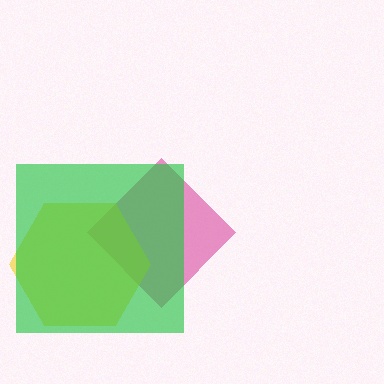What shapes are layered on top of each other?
The layered shapes are: a magenta diamond, a yellow hexagon, a green square.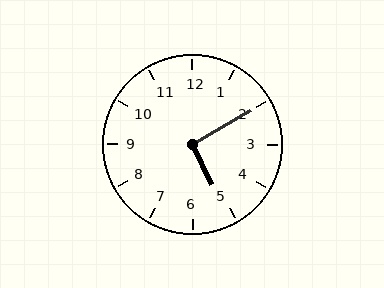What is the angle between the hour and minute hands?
Approximately 95 degrees.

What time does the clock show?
5:10.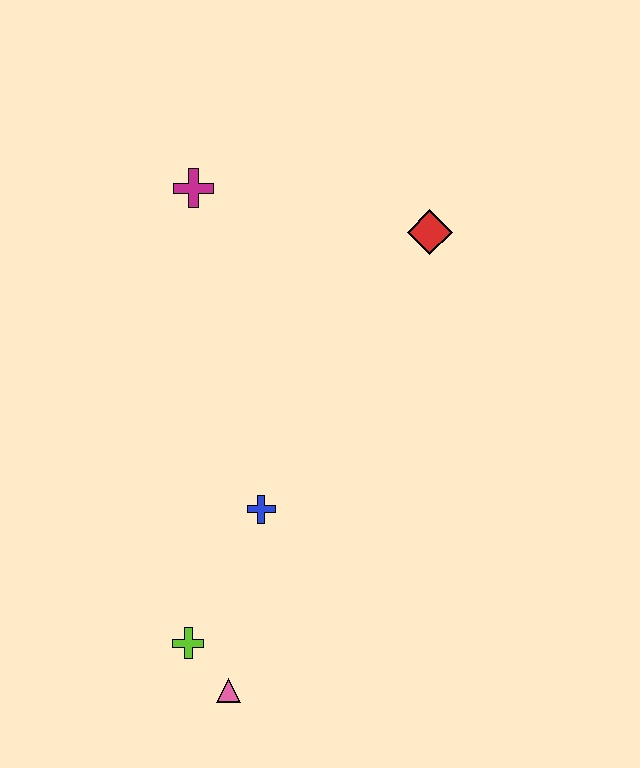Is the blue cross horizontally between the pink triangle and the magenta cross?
No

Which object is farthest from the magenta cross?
The pink triangle is farthest from the magenta cross.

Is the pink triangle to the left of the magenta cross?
No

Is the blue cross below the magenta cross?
Yes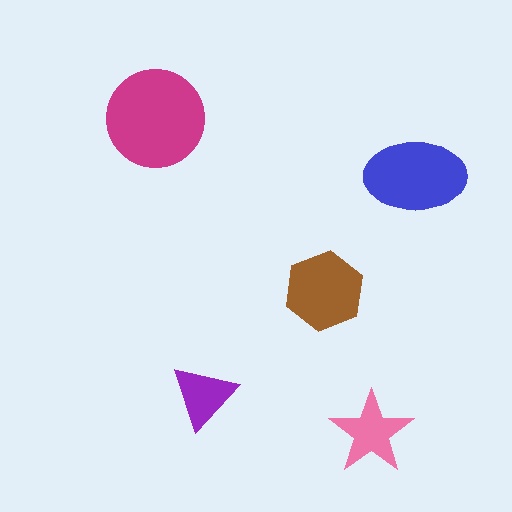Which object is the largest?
The magenta circle.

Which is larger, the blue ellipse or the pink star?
The blue ellipse.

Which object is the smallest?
The purple triangle.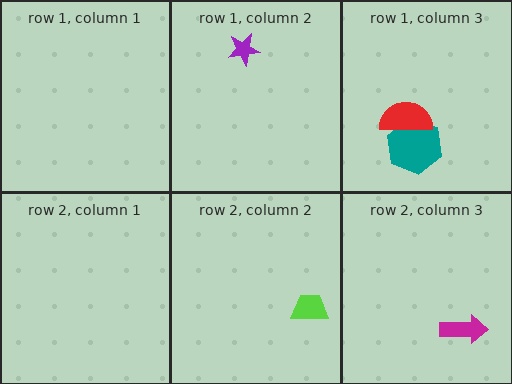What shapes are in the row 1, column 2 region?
The purple star.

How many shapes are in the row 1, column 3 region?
2.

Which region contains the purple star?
The row 1, column 2 region.